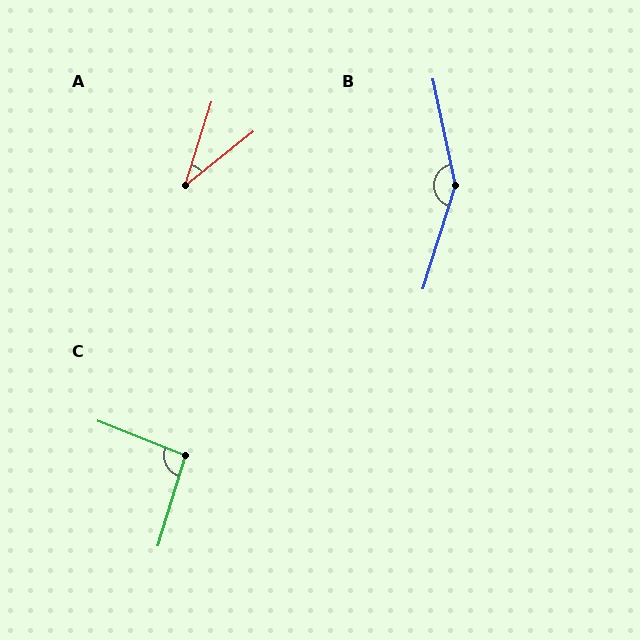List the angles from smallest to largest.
A (34°), C (94°), B (151°).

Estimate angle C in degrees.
Approximately 94 degrees.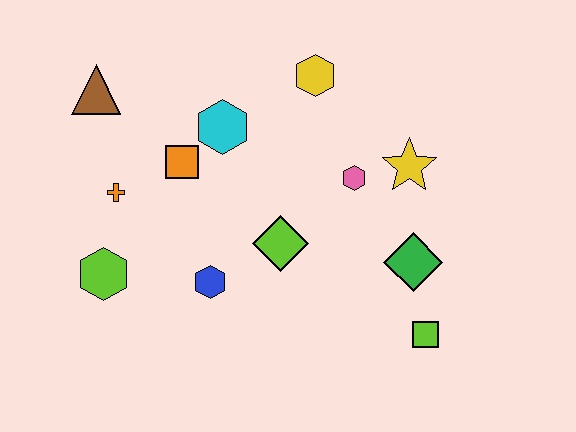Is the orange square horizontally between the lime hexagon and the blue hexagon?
Yes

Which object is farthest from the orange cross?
The lime square is farthest from the orange cross.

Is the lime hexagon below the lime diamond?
Yes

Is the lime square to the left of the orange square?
No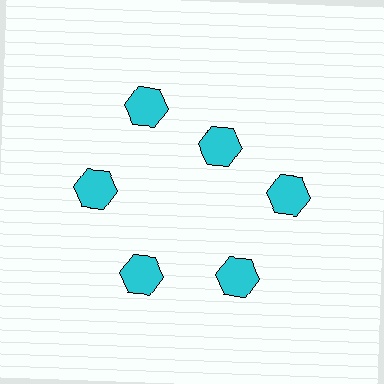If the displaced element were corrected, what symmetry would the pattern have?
It would have 6-fold rotational symmetry — the pattern would map onto itself every 60 degrees.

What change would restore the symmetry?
The symmetry would be restored by moving it outward, back onto the ring so that all 6 hexagons sit at equal angles and equal distance from the center.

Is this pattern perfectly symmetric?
No. The 6 cyan hexagons are arranged in a ring, but one element near the 1 o'clock position is pulled inward toward the center, breaking the 6-fold rotational symmetry.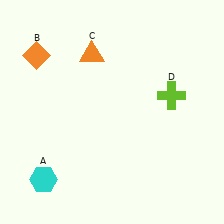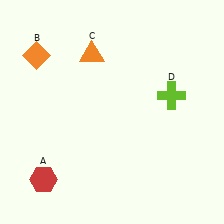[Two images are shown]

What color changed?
The hexagon (A) changed from cyan in Image 1 to red in Image 2.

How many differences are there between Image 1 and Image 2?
There is 1 difference between the two images.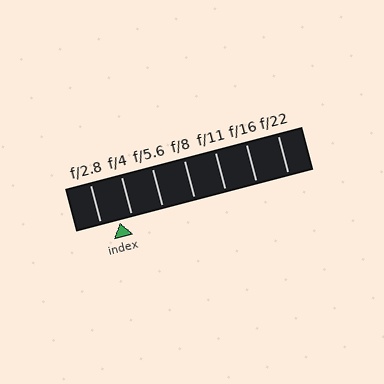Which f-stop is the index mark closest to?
The index mark is closest to f/4.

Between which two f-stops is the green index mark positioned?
The index mark is between f/2.8 and f/4.